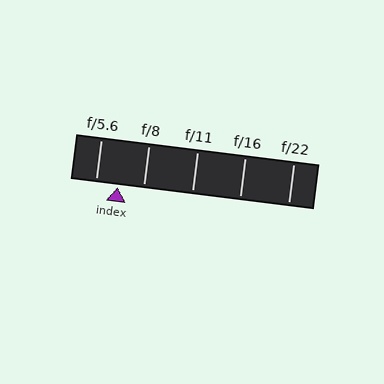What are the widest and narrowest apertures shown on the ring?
The widest aperture shown is f/5.6 and the narrowest is f/22.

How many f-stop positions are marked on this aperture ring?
There are 5 f-stop positions marked.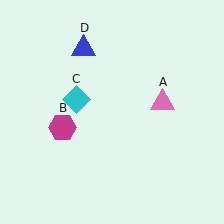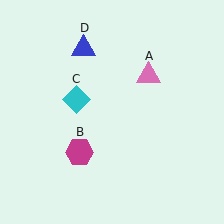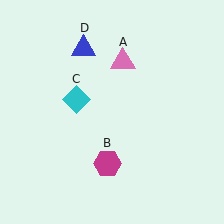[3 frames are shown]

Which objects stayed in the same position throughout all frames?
Cyan diamond (object C) and blue triangle (object D) remained stationary.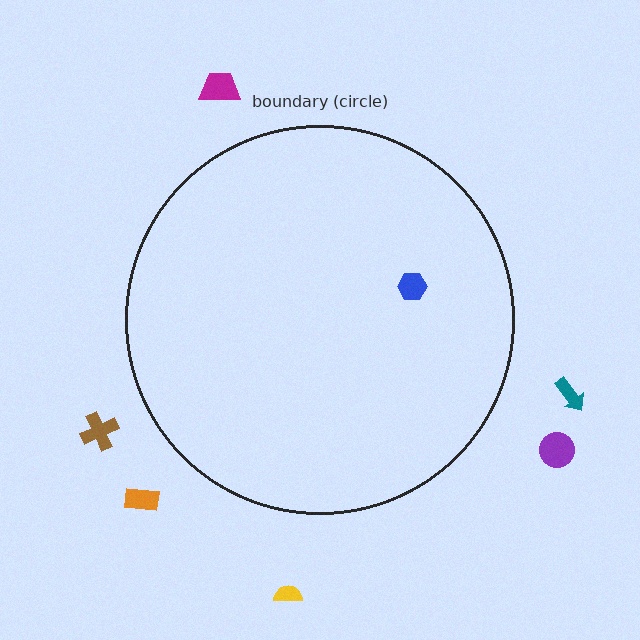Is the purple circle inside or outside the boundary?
Outside.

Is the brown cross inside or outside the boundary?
Outside.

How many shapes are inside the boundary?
1 inside, 6 outside.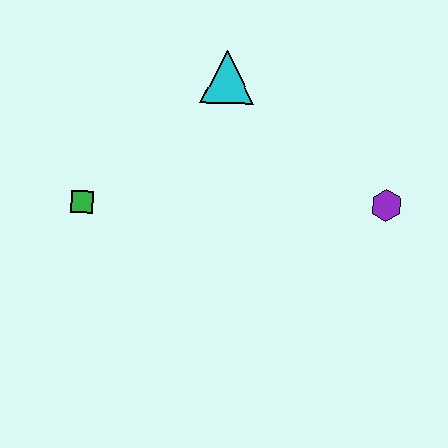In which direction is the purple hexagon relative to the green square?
The purple hexagon is to the right of the green square.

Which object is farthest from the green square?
The purple hexagon is farthest from the green square.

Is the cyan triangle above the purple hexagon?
Yes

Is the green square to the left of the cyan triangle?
Yes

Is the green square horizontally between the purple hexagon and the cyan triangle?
No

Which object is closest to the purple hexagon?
The cyan triangle is closest to the purple hexagon.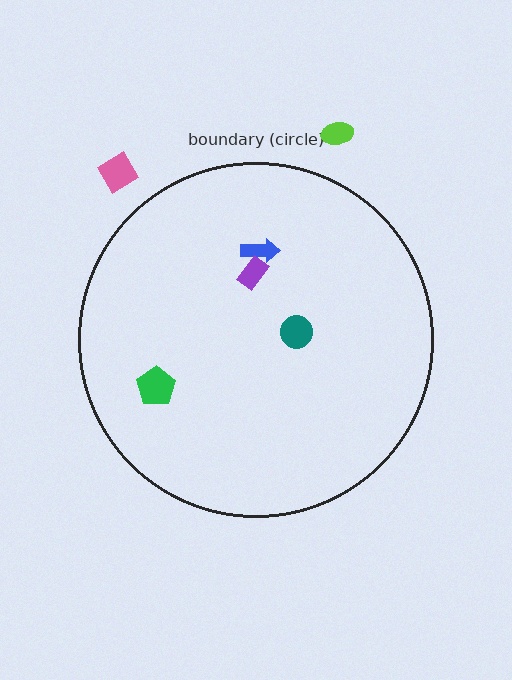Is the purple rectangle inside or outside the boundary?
Inside.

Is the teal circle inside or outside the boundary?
Inside.